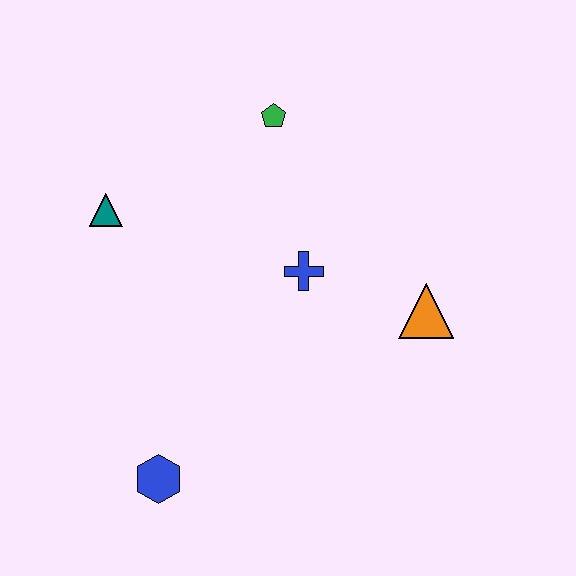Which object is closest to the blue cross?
The orange triangle is closest to the blue cross.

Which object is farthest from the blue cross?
The blue hexagon is farthest from the blue cross.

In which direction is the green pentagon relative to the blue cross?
The green pentagon is above the blue cross.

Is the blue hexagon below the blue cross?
Yes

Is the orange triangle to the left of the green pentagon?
No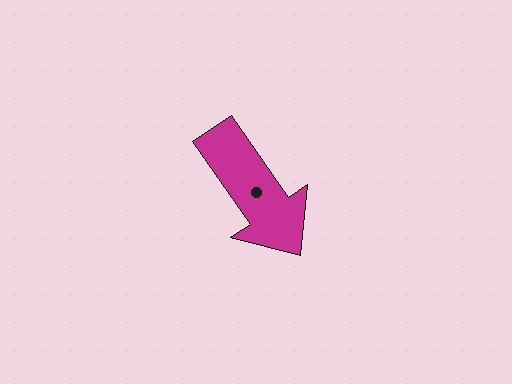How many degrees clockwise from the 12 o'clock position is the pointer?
Approximately 145 degrees.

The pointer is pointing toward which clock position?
Roughly 5 o'clock.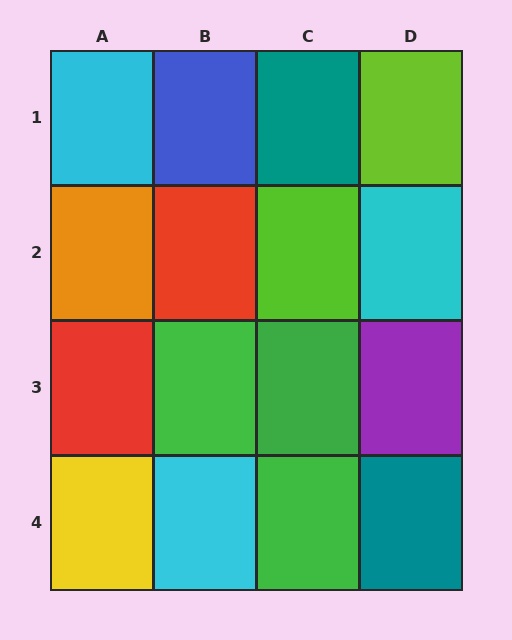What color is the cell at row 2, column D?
Cyan.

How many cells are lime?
2 cells are lime.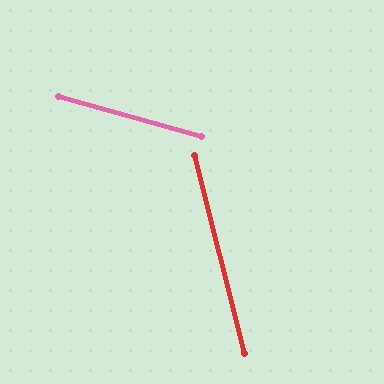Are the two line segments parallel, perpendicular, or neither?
Neither parallel nor perpendicular — they differ by about 60°.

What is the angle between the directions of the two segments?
Approximately 60 degrees.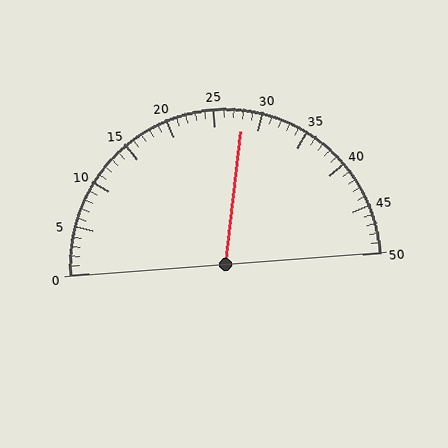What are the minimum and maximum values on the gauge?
The gauge ranges from 0 to 50.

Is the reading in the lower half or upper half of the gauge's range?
The reading is in the upper half of the range (0 to 50).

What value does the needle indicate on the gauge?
The needle indicates approximately 28.